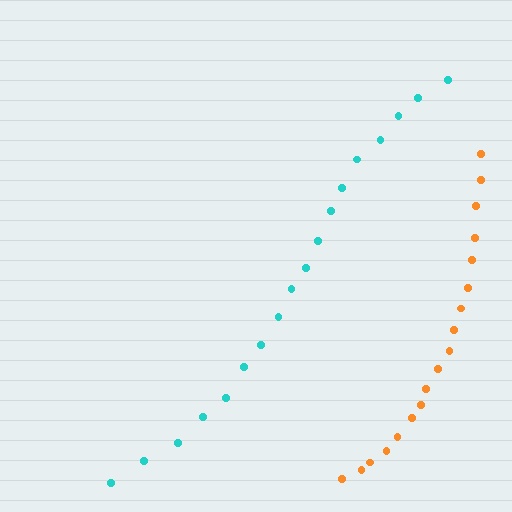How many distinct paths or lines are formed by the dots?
There are 2 distinct paths.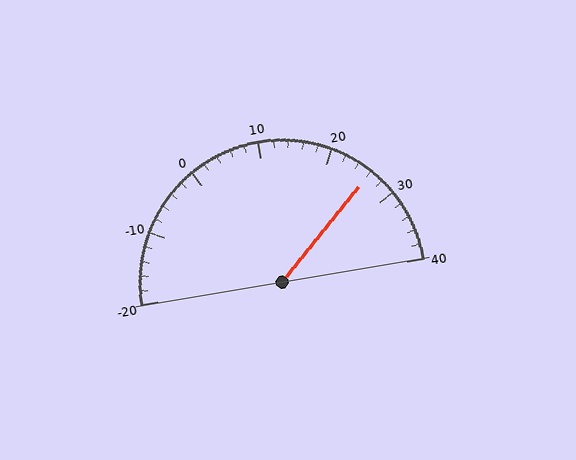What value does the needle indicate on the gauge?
The needle indicates approximately 26.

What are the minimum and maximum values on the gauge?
The gauge ranges from -20 to 40.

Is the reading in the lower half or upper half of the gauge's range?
The reading is in the upper half of the range (-20 to 40).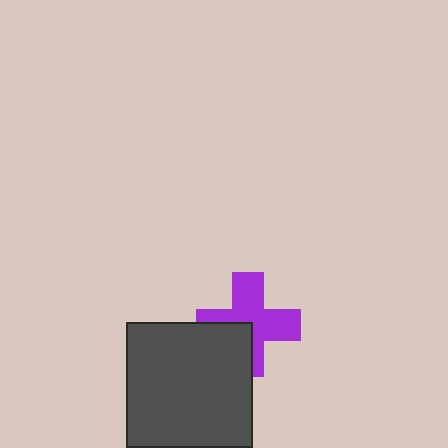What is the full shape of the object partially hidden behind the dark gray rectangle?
The partially hidden object is a purple cross.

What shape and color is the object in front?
The object in front is a dark gray rectangle.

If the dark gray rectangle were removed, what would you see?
You would see the complete purple cross.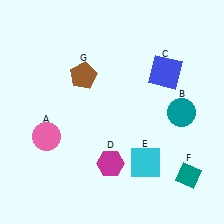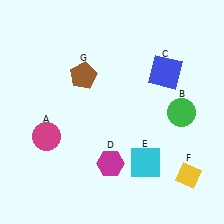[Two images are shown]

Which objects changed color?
A changed from pink to magenta. B changed from teal to green. F changed from teal to yellow.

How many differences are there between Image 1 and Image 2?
There are 3 differences between the two images.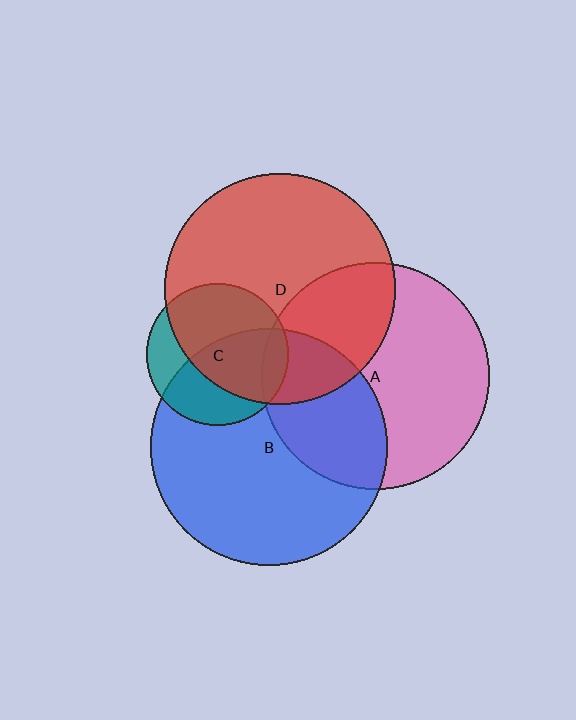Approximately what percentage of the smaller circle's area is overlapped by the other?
Approximately 65%.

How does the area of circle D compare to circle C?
Approximately 2.6 times.